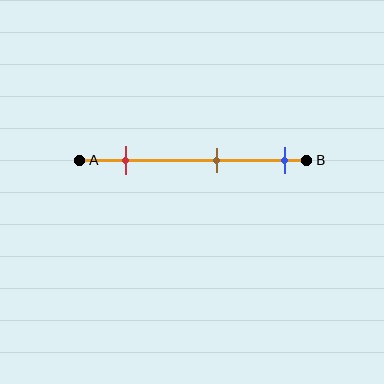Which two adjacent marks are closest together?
The brown and blue marks are the closest adjacent pair.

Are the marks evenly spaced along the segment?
Yes, the marks are approximately evenly spaced.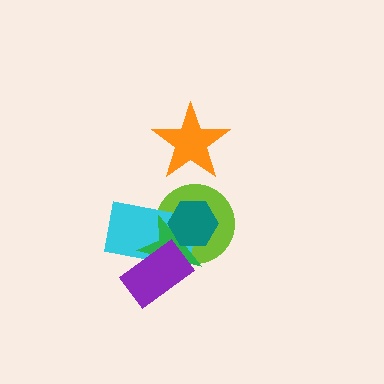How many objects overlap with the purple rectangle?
3 objects overlap with the purple rectangle.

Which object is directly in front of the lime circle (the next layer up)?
The cyan rectangle is directly in front of the lime circle.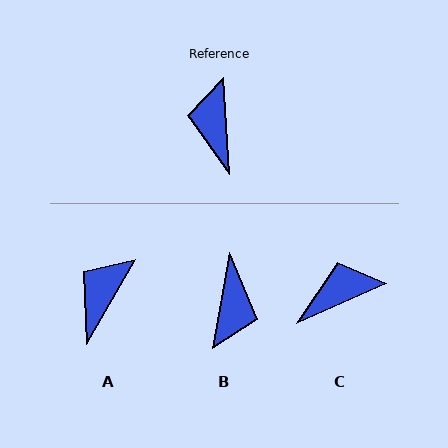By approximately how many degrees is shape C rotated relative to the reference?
Approximately 69 degrees clockwise.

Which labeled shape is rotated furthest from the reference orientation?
B, about 166 degrees away.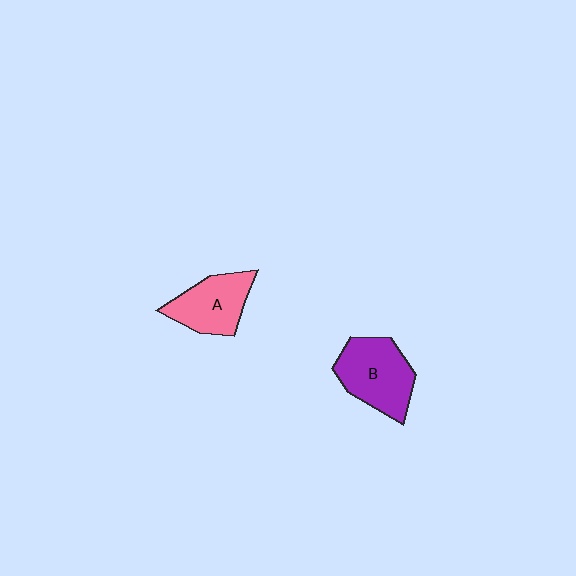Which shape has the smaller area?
Shape A (pink).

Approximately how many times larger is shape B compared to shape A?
Approximately 1.2 times.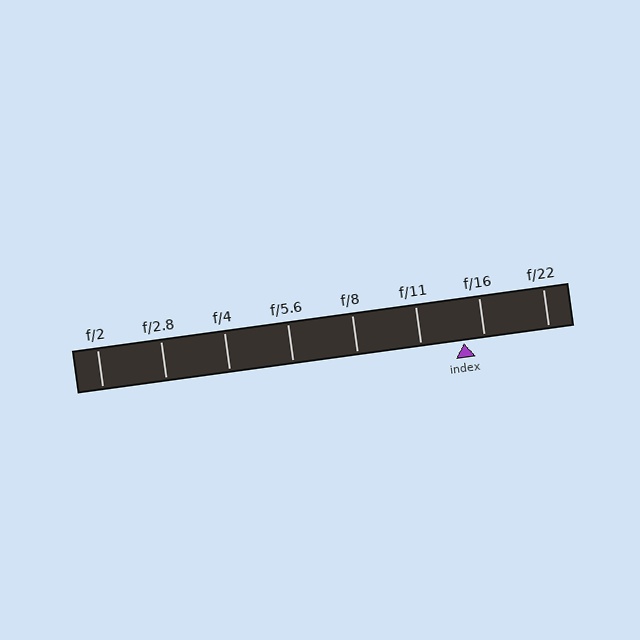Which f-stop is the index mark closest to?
The index mark is closest to f/16.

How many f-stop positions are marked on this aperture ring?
There are 8 f-stop positions marked.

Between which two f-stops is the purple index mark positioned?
The index mark is between f/11 and f/16.